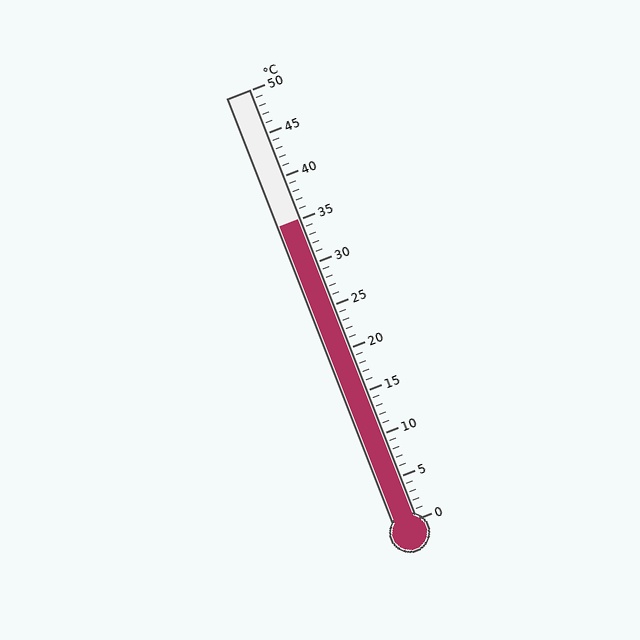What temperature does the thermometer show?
The thermometer shows approximately 35°C.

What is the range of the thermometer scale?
The thermometer scale ranges from 0°C to 50°C.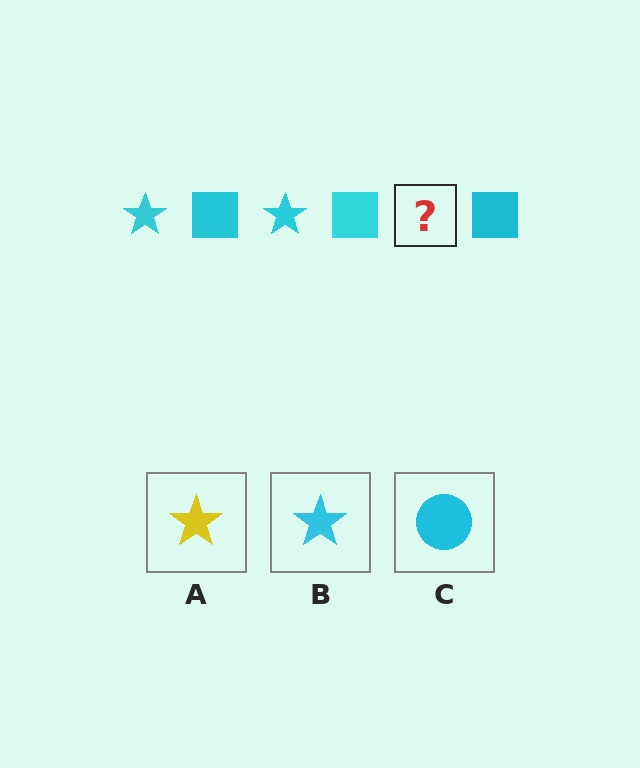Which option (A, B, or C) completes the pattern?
B.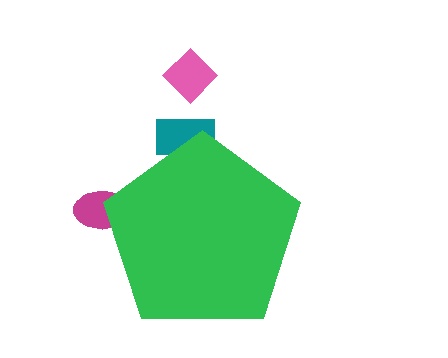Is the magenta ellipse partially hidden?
Yes, the magenta ellipse is partially hidden behind the green pentagon.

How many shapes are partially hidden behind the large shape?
2 shapes are partially hidden.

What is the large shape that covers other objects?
A green pentagon.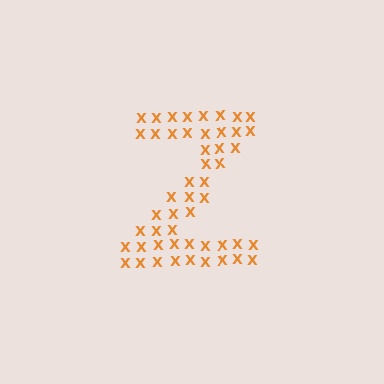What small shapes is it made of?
It is made of small letter X's.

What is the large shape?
The large shape is the letter Z.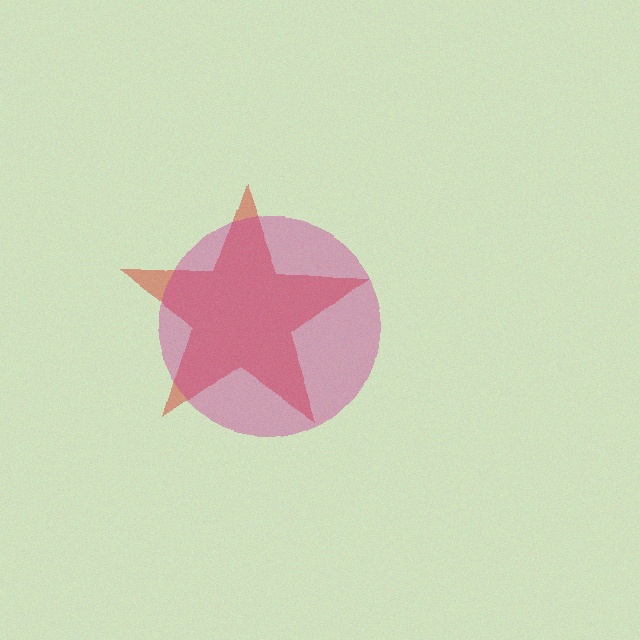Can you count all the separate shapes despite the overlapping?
Yes, there are 2 separate shapes.